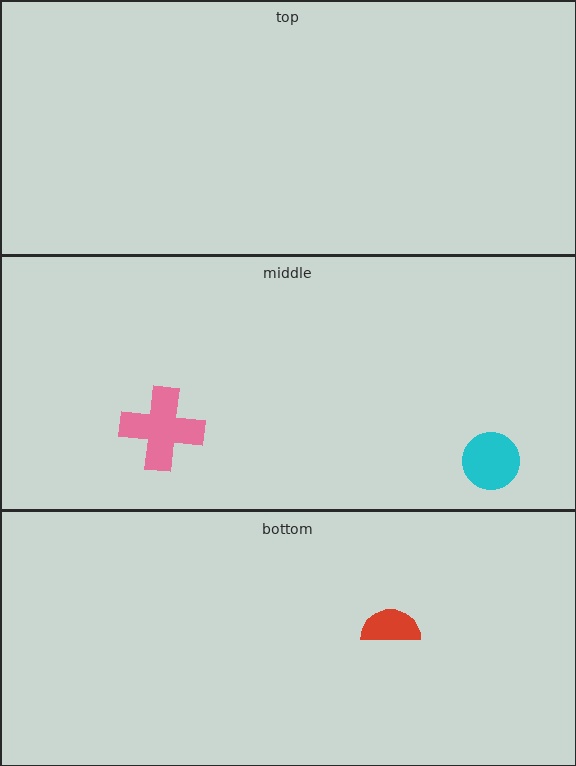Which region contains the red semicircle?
The bottom region.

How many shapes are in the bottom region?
1.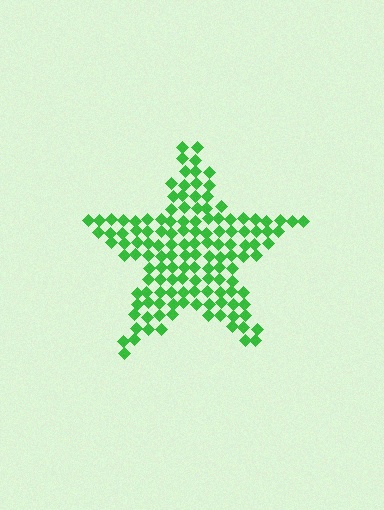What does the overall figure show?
The overall figure shows a star.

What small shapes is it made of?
It is made of small diamonds.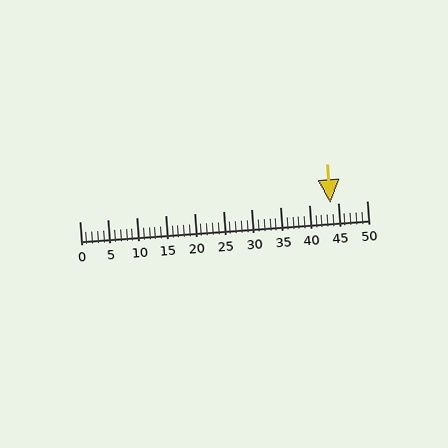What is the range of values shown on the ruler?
The ruler shows values from 0 to 50.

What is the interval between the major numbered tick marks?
The major tick marks are spaced 5 units apart.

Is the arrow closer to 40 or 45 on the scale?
The arrow is closer to 45.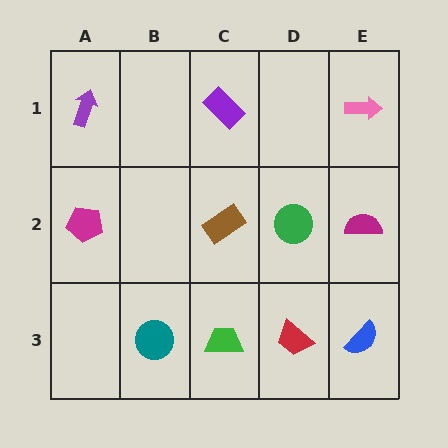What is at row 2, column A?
A magenta pentagon.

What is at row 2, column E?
A magenta semicircle.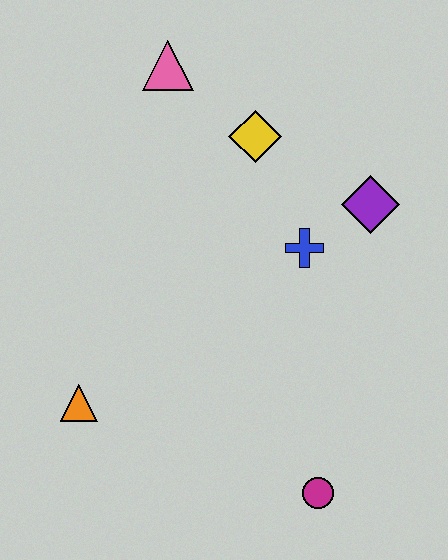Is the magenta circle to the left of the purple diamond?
Yes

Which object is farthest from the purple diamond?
The orange triangle is farthest from the purple diamond.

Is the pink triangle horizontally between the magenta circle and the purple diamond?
No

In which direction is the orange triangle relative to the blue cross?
The orange triangle is to the left of the blue cross.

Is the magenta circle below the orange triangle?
Yes